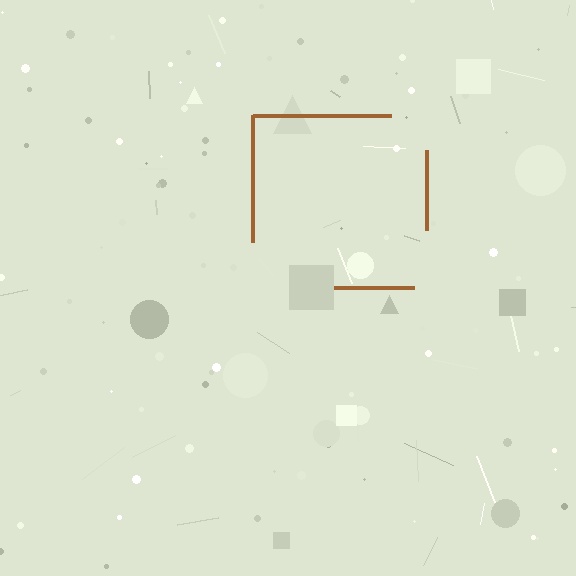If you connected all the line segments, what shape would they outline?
They would outline a square.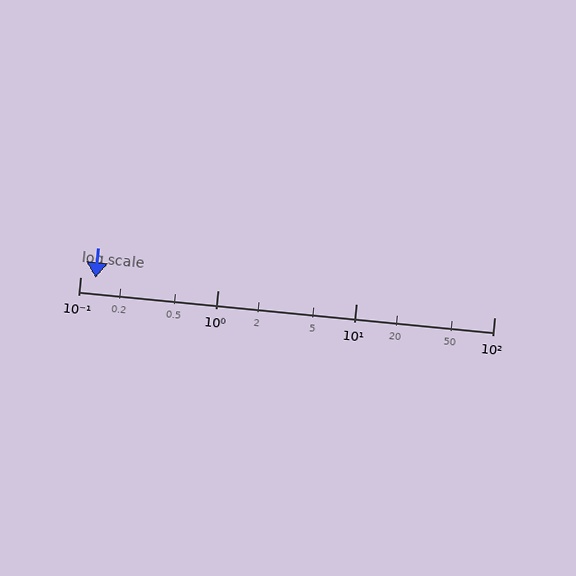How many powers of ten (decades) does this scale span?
The scale spans 3 decades, from 0.1 to 100.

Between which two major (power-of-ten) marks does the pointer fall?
The pointer is between 0.1 and 1.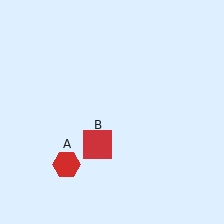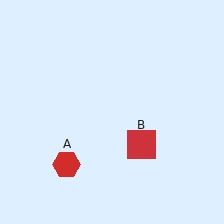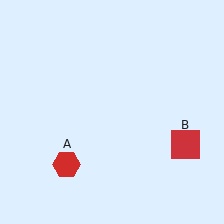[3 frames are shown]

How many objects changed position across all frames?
1 object changed position: red square (object B).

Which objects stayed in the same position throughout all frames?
Red hexagon (object A) remained stationary.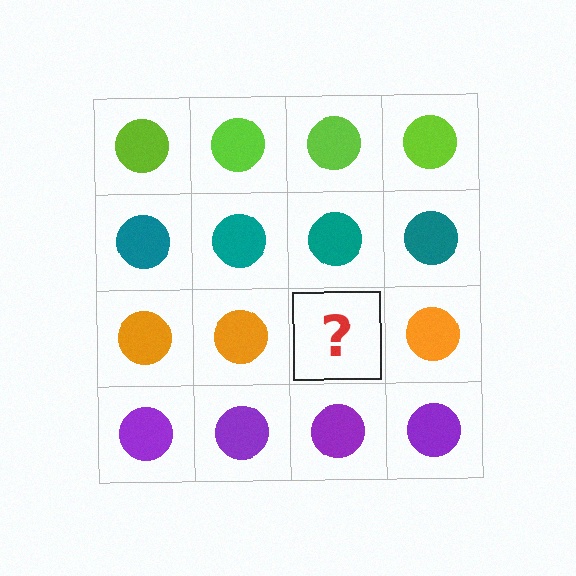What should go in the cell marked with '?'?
The missing cell should contain an orange circle.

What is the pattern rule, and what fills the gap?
The rule is that each row has a consistent color. The gap should be filled with an orange circle.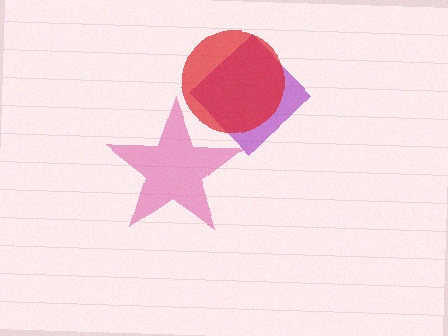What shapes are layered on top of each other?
The layered shapes are: a purple diamond, a pink star, a red circle.